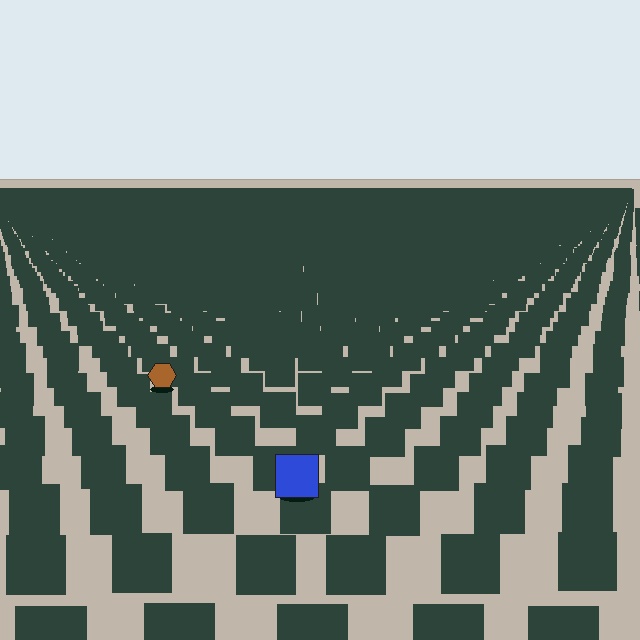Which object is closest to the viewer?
The blue square is closest. The texture marks near it are larger and more spread out.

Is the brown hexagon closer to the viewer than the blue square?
No. The blue square is closer — you can tell from the texture gradient: the ground texture is coarser near it.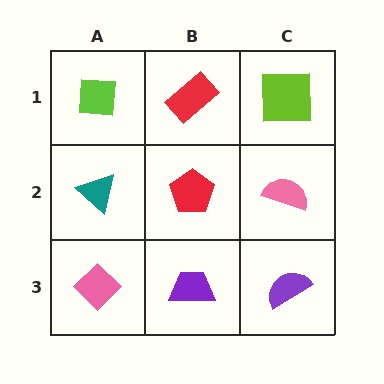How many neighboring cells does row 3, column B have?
3.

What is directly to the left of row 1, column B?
A lime square.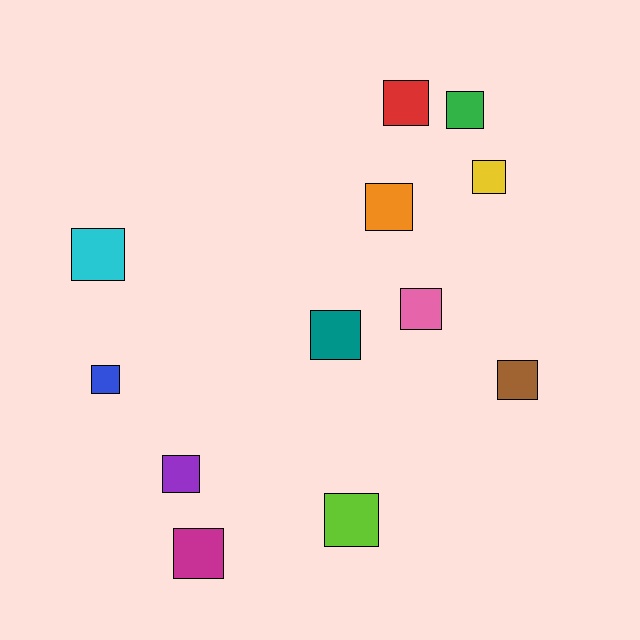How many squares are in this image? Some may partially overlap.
There are 12 squares.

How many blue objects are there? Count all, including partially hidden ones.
There is 1 blue object.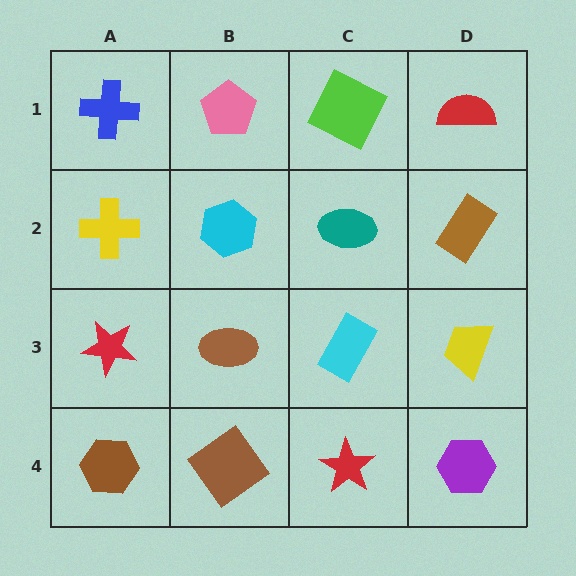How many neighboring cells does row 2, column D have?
3.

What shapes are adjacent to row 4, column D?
A yellow trapezoid (row 3, column D), a red star (row 4, column C).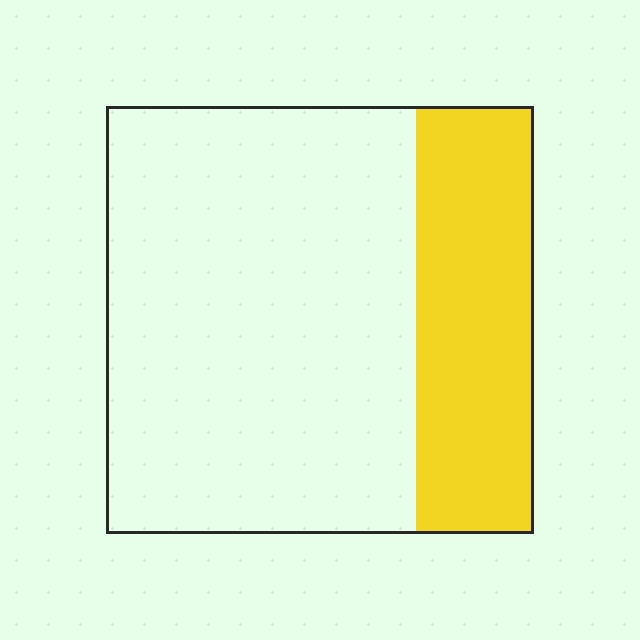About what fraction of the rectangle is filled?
About one quarter (1/4).